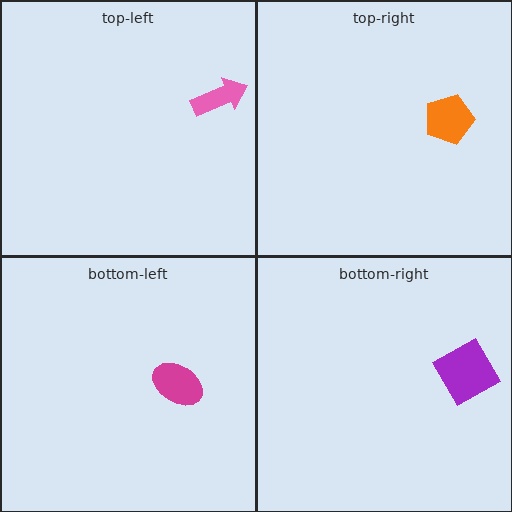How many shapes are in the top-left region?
1.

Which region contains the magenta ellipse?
The bottom-left region.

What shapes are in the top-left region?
The pink arrow.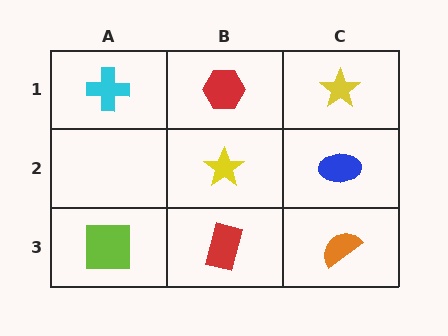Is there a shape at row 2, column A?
No, that cell is empty.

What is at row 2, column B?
A yellow star.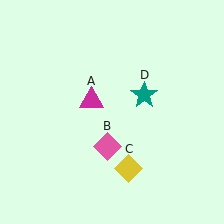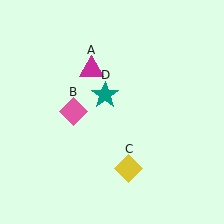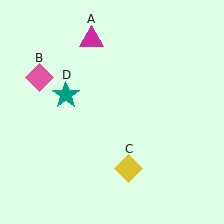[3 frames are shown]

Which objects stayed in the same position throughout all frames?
Yellow diamond (object C) remained stationary.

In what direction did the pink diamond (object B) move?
The pink diamond (object B) moved up and to the left.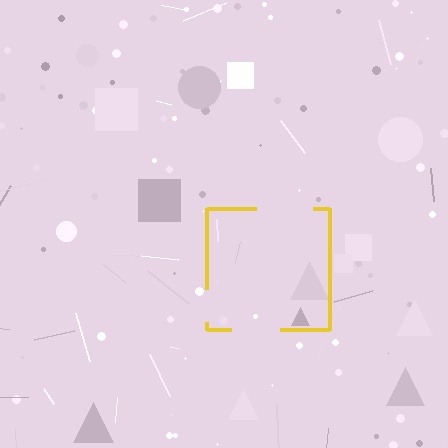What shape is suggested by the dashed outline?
The dashed outline suggests a square.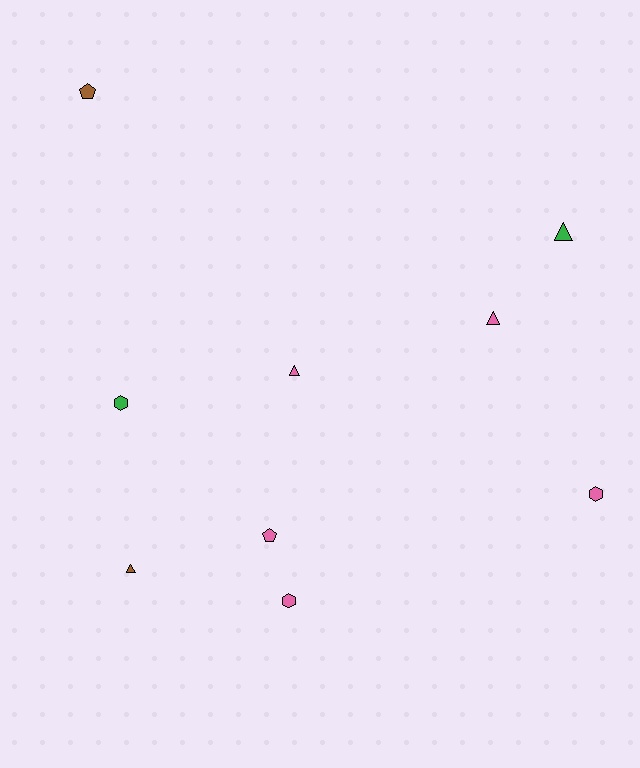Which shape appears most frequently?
Triangle, with 4 objects.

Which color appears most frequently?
Pink, with 5 objects.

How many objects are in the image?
There are 9 objects.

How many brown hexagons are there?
There are no brown hexagons.